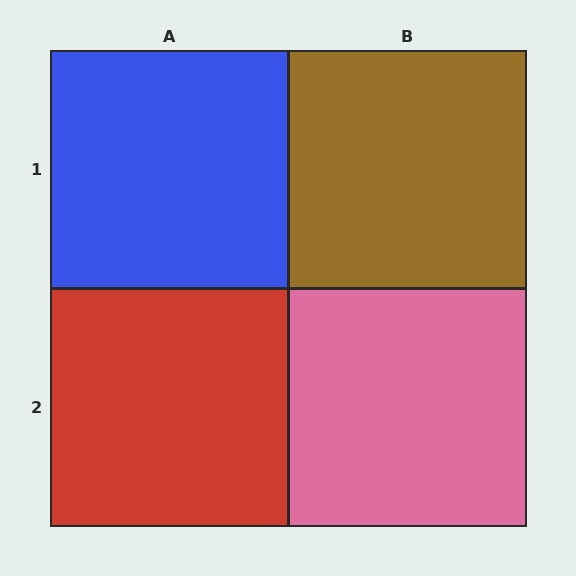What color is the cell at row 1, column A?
Blue.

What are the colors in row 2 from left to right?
Red, pink.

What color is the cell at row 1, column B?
Brown.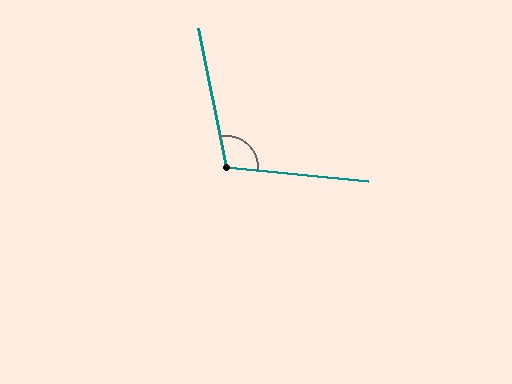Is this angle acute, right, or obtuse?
It is obtuse.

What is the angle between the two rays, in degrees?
Approximately 107 degrees.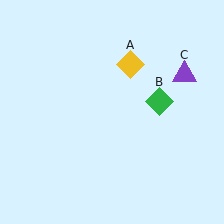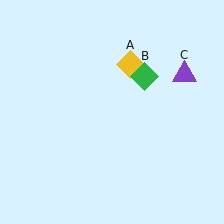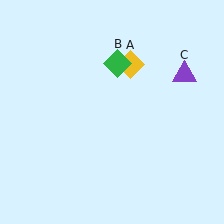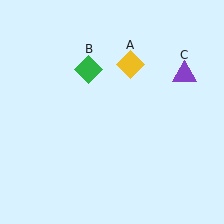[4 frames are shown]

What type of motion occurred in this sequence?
The green diamond (object B) rotated counterclockwise around the center of the scene.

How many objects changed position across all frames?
1 object changed position: green diamond (object B).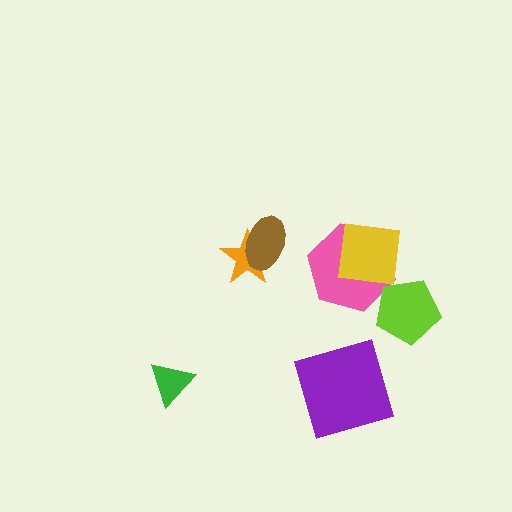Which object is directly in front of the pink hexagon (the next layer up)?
The lime pentagon is directly in front of the pink hexagon.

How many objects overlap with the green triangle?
0 objects overlap with the green triangle.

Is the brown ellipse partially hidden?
No, no other shape covers it.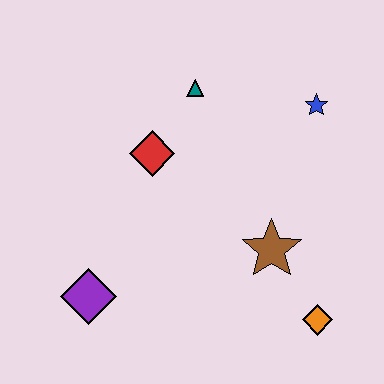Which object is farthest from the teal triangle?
The orange diamond is farthest from the teal triangle.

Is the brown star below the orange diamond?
No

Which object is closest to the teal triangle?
The red diamond is closest to the teal triangle.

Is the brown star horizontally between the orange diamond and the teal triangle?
Yes